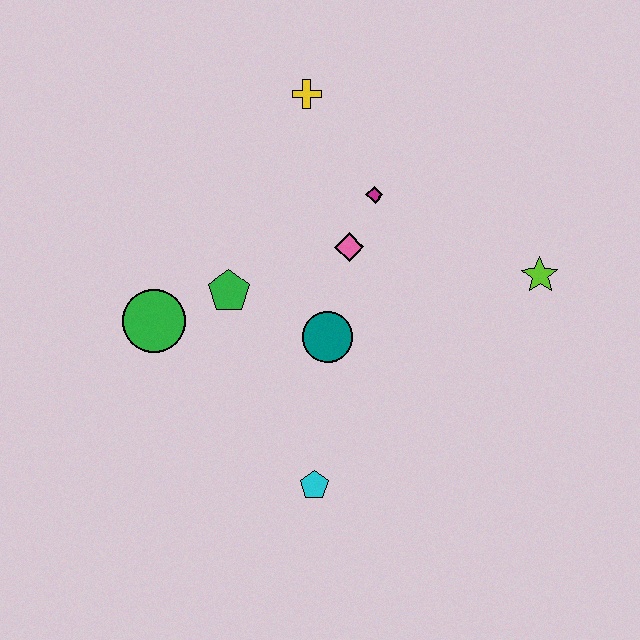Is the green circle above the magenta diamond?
No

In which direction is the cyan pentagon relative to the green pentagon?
The cyan pentagon is below the green pentagon.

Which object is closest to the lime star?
The magenta diamond is closest to the lime star.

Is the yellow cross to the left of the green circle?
No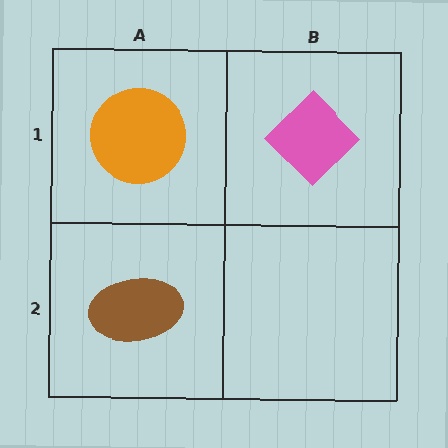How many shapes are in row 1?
2 shapes.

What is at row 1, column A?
An orange circle.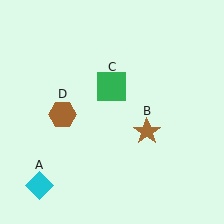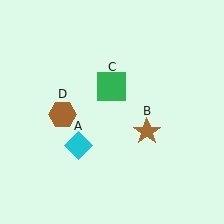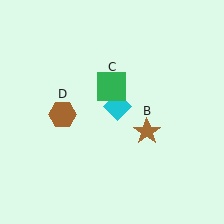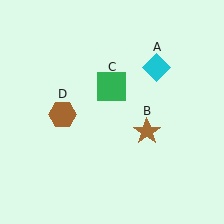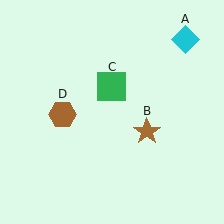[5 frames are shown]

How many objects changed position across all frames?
1 object changed position: cyan diamond (object A).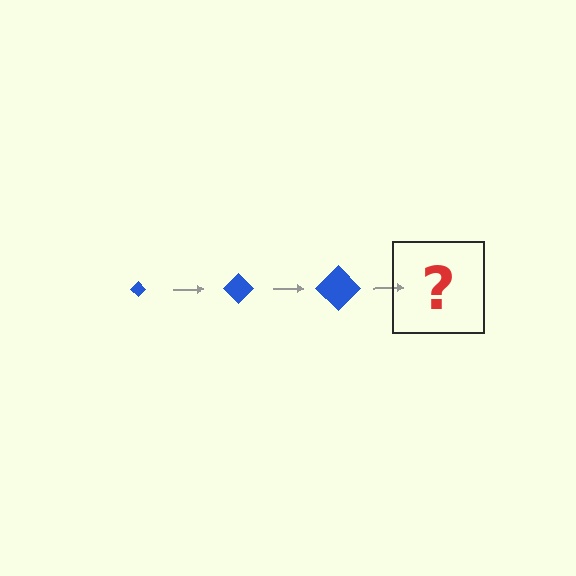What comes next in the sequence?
The next element should be a blue diamond, larger than the previous one.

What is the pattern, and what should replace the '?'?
The pattern is that the diamond gets progressively larger each step. The '?' should be a blue diamond, larger than the previous one.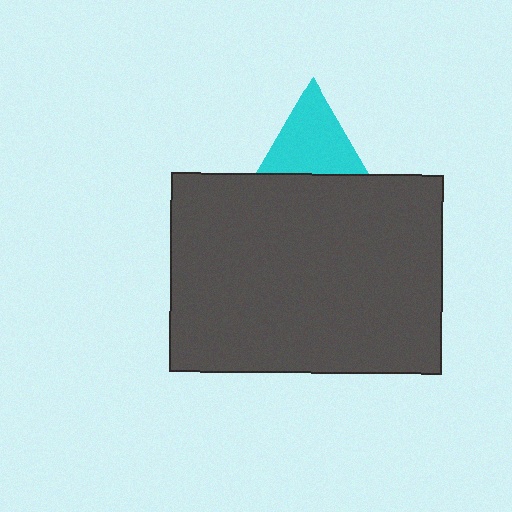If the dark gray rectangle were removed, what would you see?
You would see the complete cyan triangle.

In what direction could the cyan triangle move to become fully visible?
The cyan triangle could move up. That would shift it out from behind the dark gray rectangle entirely.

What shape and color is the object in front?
The object in front is a dark gray rectangle.